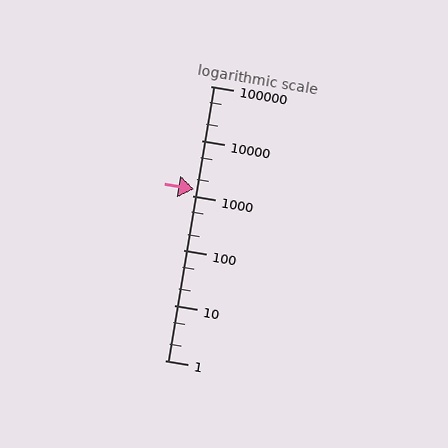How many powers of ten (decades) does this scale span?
The scale spans 5 decades, from 1 to 100000.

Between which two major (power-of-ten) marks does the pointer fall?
The pointer is between 1000 and 10000.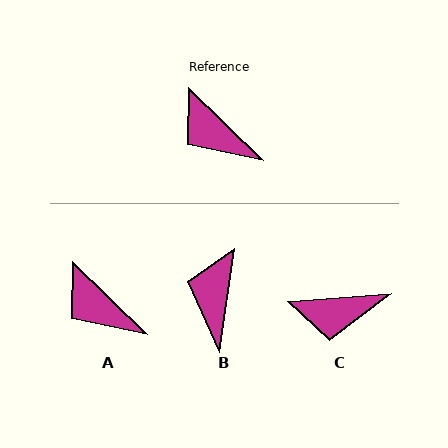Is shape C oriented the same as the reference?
No, it is off by about 48 degrees.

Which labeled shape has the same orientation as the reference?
A.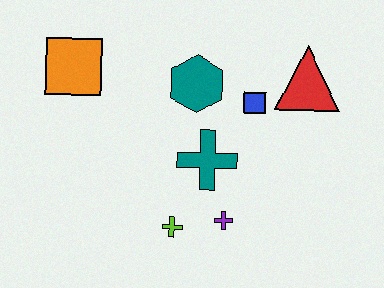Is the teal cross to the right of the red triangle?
No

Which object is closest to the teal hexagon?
The blue square is closest to the teal hexagon.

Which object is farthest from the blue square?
The orange square is farthest from the blue square.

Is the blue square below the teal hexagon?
Yes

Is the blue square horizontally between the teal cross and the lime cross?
No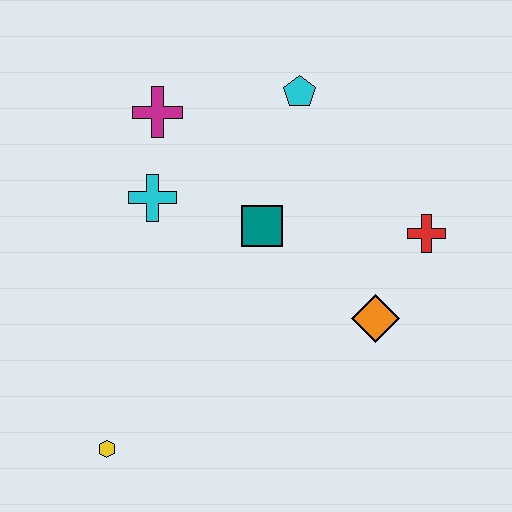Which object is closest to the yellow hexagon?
The cyan cross is closest to the yellow hexagon.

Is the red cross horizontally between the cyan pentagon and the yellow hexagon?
No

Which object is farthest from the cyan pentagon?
The yellow hexagon is farthest from the cyan pentagon.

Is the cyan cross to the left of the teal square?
Yes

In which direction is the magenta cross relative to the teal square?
The magenta cross is above the teal square.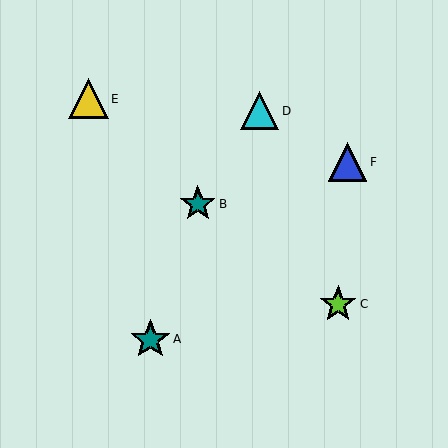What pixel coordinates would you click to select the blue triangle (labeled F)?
Click at (347, 162) to select the blue triangle F.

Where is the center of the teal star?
The center of the teal star is at (150, 339).